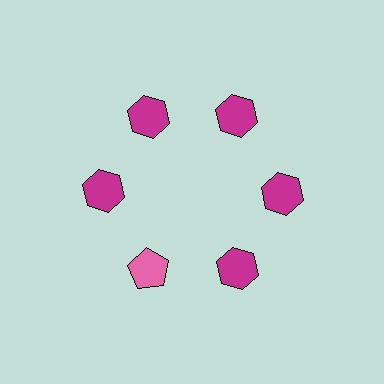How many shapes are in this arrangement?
There are 6 shapes arranged in a ring pattern.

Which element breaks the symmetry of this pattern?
The pink pentagon at roughly the 7 o'clock position breaks the symmetry. All other shapes are magenta hexagons.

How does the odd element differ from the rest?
It differs in both color (pink instead of magenta) and shape (pentagon instead of hexagon).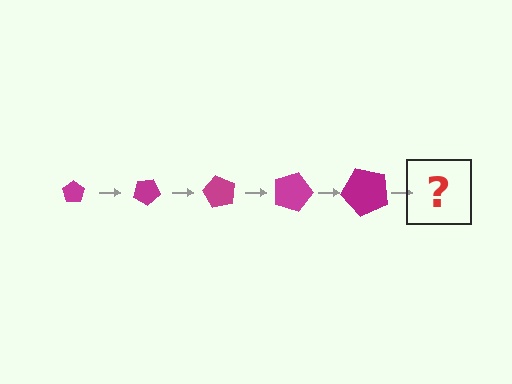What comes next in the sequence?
The next element should be a pentagon, larger than the previous one and rotated 150 degrees from the start.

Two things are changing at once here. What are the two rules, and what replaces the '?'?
The two rules are that the pentagon grows larger each step and it rotates 30 degrees each step. The '?' should be a pentagon, larger than the previous one and rotated 150 degrees from the start.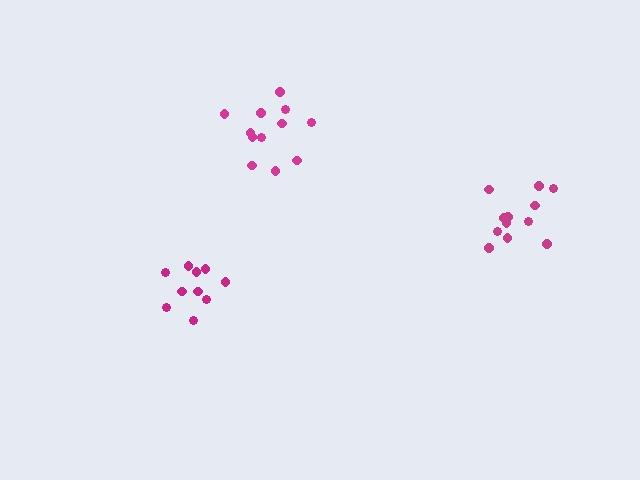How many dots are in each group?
Group 1: 10 dots, Group 2: 12 dots, Group 3: 12 dots (34 total).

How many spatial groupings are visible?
There are 3 spatial groupings.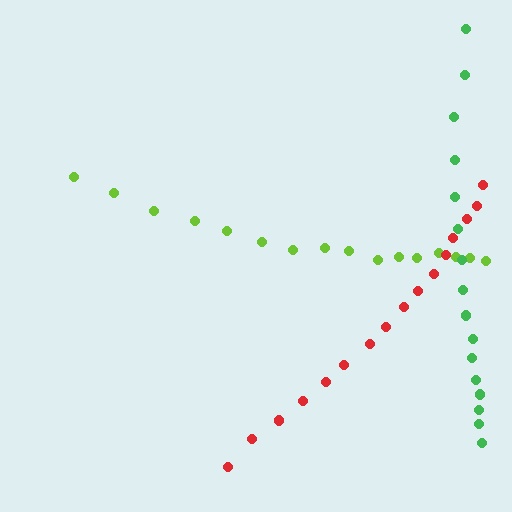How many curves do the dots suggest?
There are 3 distinct paths.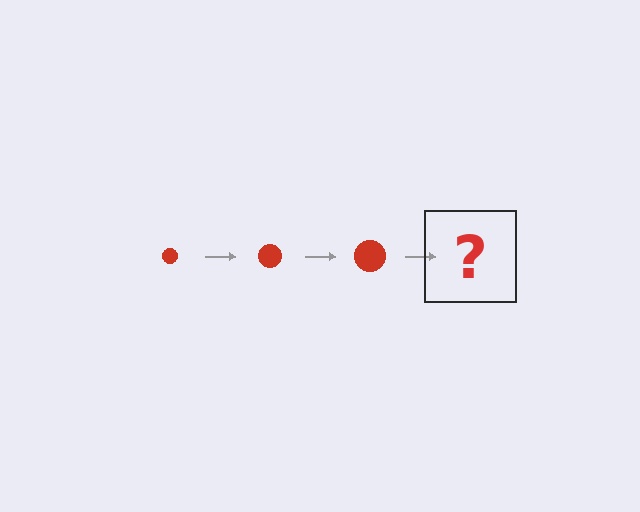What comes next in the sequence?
The next element should be a red circle, larger than the previous one.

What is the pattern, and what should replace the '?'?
The pattern is that the circle gets progressively larger each step. The '?' should be a red circle, larger than the previous one.